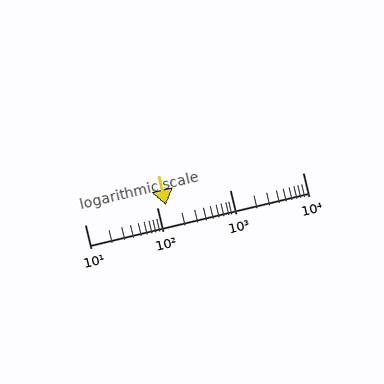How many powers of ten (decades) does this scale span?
The scale spans 3 decades, from 10 to 10000.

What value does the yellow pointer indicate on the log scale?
The pointer indicates approximately 130.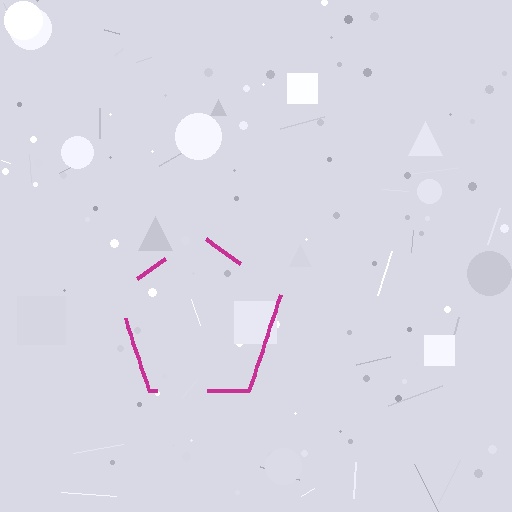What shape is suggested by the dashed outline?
The dashed outline suggests a pentagon.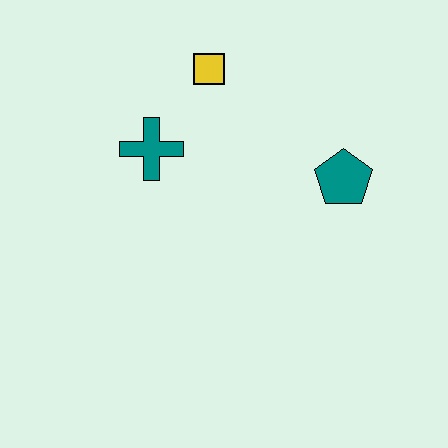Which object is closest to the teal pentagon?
The yellow square is closest to the teal pentagon.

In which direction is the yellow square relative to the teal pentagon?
The yellow square is to the left of the teal pentagon.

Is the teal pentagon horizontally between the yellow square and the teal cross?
No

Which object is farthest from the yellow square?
The teal pentagon is farthest from the yellow square.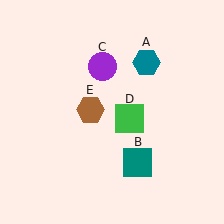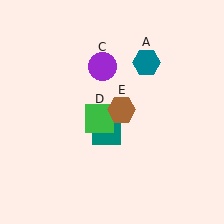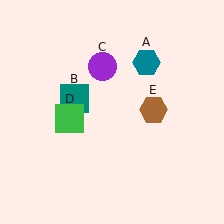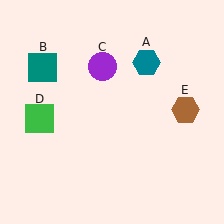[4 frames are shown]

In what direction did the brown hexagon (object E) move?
The brown hexagon (object E) moved right.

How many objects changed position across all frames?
3 objects changed position: teal square (object B), green square (object D), brown hexagon (object E).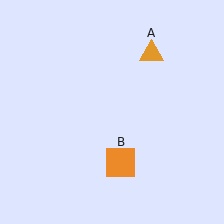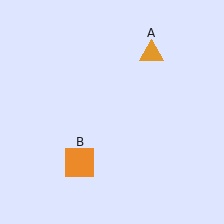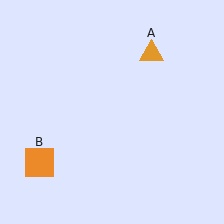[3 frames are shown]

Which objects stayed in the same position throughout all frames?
Orange triangle (object A) remained stationary.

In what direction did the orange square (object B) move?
The orange square (object B) moved left.